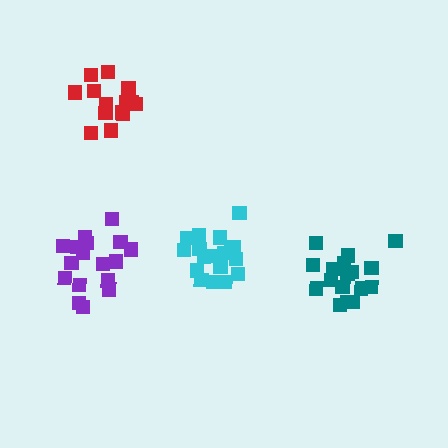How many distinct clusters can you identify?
There are 4 distinct clusters.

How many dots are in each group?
Group 1: 17 dots, Group 2: 14 dots, Group 3: 18 dots, Group 4: 18 dots (67 total).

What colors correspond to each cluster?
The clusters are colored: purple, red, cyan, teal.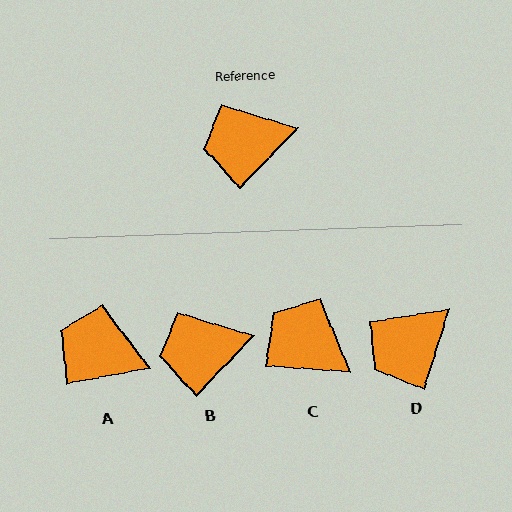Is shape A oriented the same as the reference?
No, it is off by about 36 degrees.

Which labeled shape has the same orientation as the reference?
B.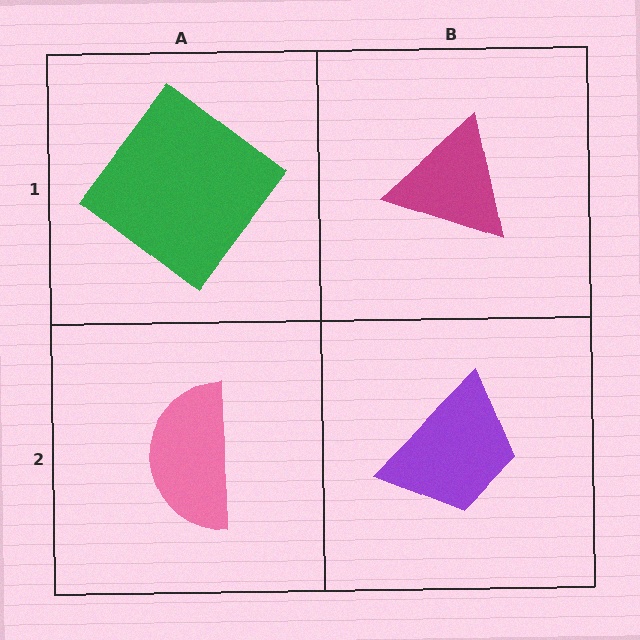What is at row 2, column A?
A pink semicircle.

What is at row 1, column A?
A green diamond.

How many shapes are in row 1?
2 shapes.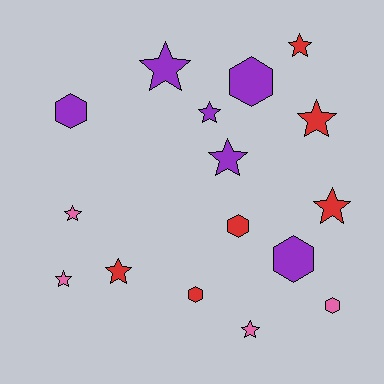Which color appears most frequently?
Red, with 6 objects.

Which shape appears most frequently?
Star, with 10 objects.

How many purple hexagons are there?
There are 3 purple hexagons.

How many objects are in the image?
There are 16 objects.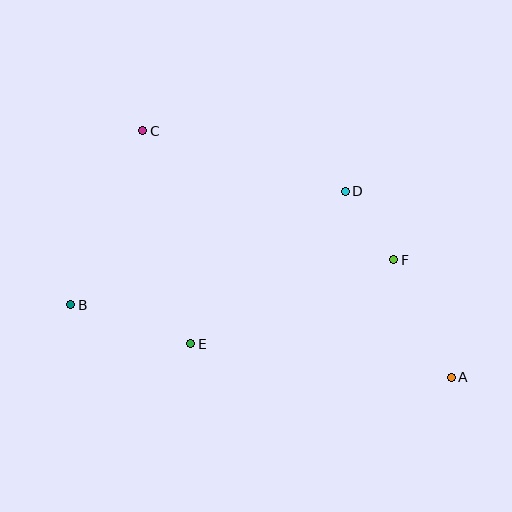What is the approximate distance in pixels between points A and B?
The distance between A and B is approximately 388 pixels.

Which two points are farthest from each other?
Points A and C are farthest from each other.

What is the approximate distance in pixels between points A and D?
The distance between A and D is approximately 214 pixels.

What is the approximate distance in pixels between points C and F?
The distance between C and F is approximately 282 pixels.